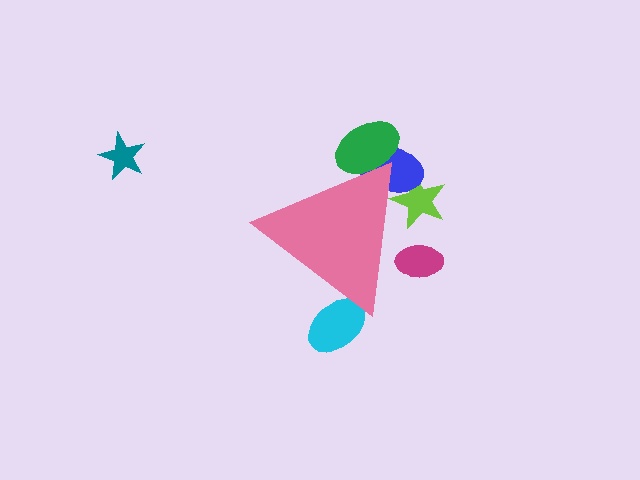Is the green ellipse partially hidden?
Yes, the green ellipse is partially hidden behind the pink triangle.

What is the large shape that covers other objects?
A pink triangle.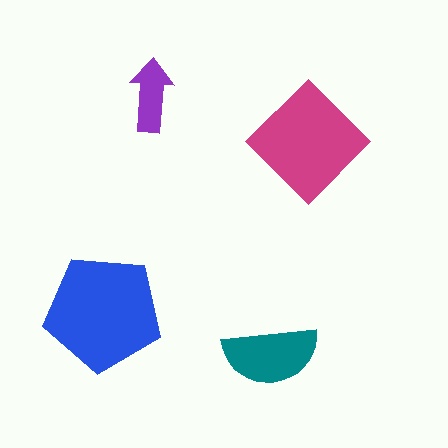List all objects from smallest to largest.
The purple arrow, the teal semicircle, the magenta diamond, the blue pentagon.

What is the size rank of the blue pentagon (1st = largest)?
1st.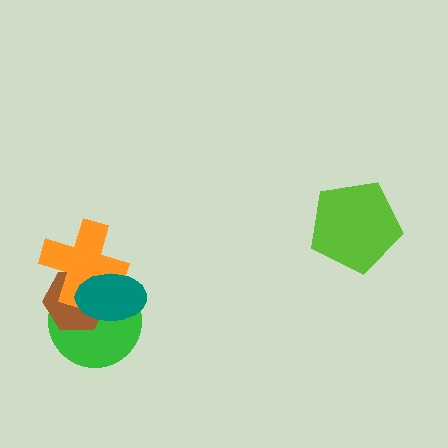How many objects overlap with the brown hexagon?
3 objects overlap with the brown hexagon.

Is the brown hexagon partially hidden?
Yes, it is partially covered by another shape.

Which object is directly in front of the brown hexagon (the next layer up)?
The orange cross is directly in front of the brown hexagon.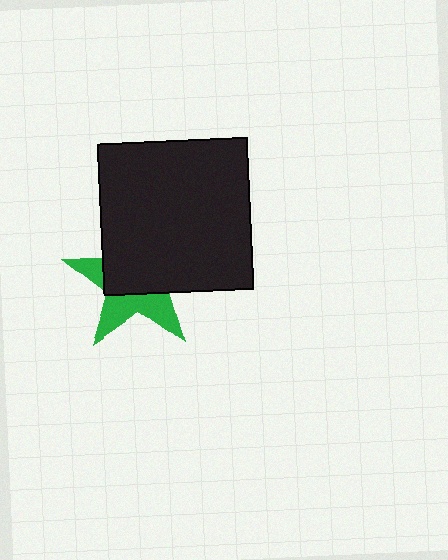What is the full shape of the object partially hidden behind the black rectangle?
The partially hidden object is a green star.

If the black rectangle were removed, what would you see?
You would see the complete green star.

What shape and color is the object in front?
The object in front is a black rectangle.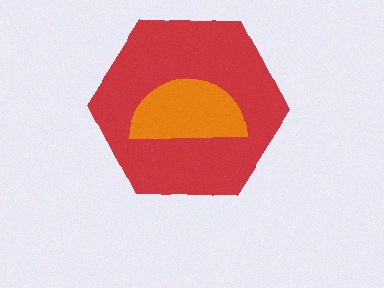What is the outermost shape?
The red hexagon.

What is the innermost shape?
The orange semicircle.